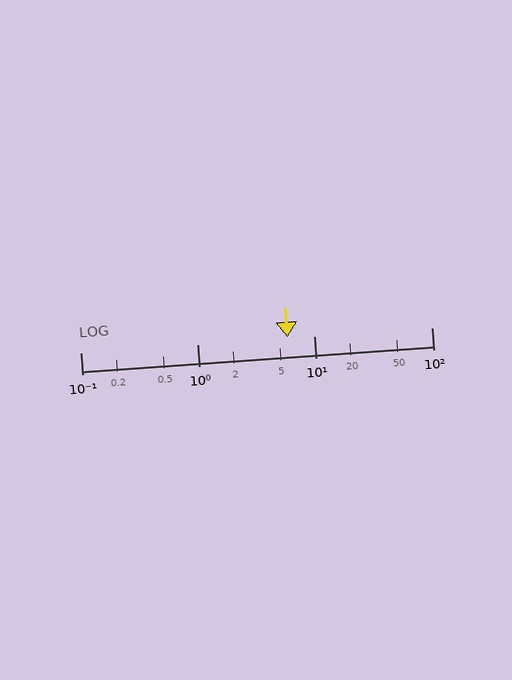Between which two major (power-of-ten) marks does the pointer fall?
The pointer is between 1 and 10.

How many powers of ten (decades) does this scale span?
The scale spans 3 decades, from 0.1 to 100.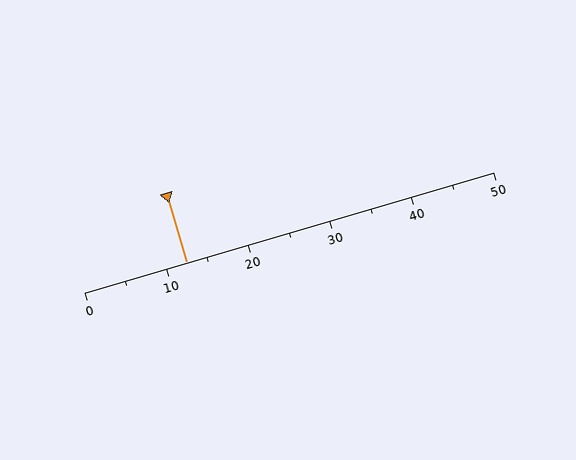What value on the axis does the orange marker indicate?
The marker indicates approximately 12.5.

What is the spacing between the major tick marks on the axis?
The major ticks are spaced 10 apart.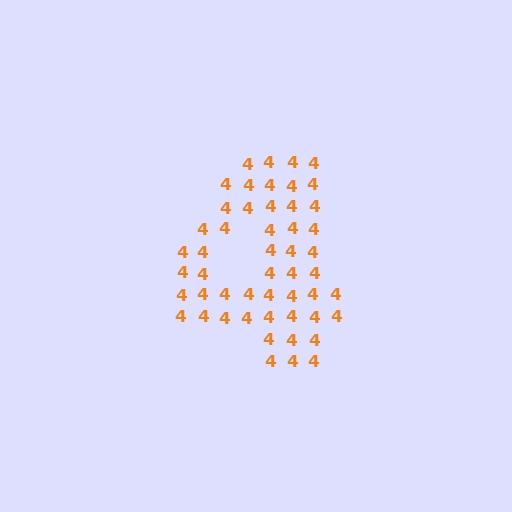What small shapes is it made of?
It is made of small digit 4's.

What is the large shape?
The large shape is the digit 4.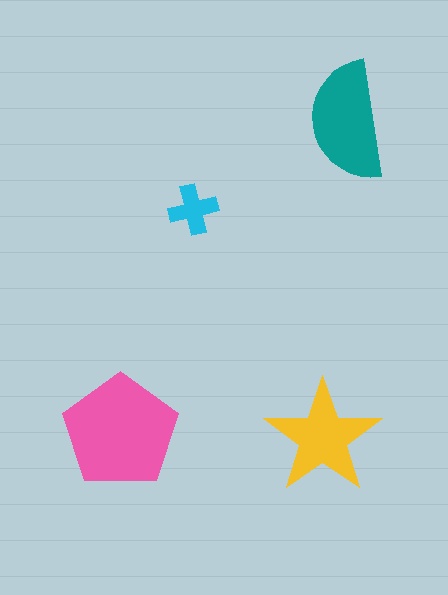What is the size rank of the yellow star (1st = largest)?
3rd.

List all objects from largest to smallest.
The pink pentagon, the teal semicircle, the yellow star, the cyan cross.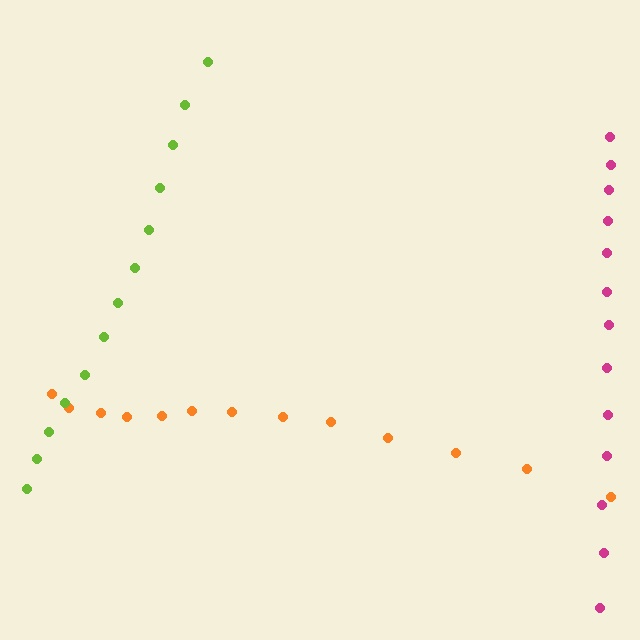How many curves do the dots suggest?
There are 3 distinct paths.